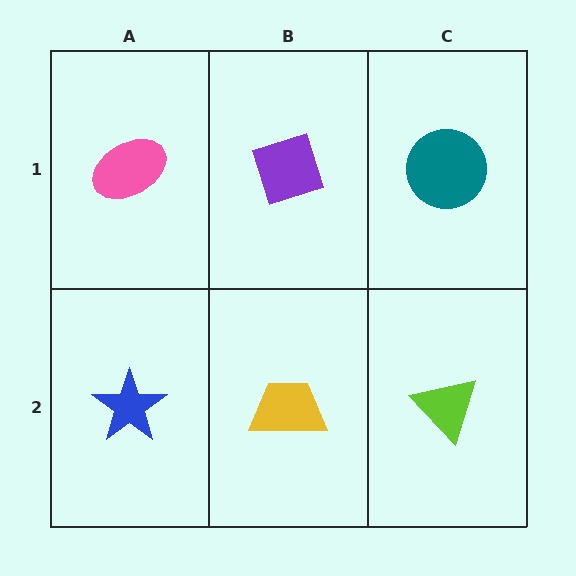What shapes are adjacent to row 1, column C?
A lime triangle (row 2, column C), a purple diamond (row 1, column B).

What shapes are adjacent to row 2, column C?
A teal circle (row 1, column C), a yellow trapezoid (row 2, column B).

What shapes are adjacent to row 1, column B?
A yellow trapezoid (row 2, column B), a pink ellipse (row 1, column A), a teal circle (row 1, column C).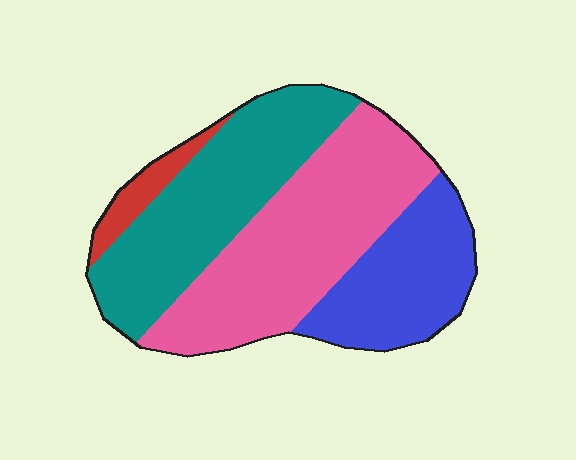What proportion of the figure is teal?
Teal covers around 35% of the figure.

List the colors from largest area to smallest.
From largest to smallest: pink, teal, blue, red.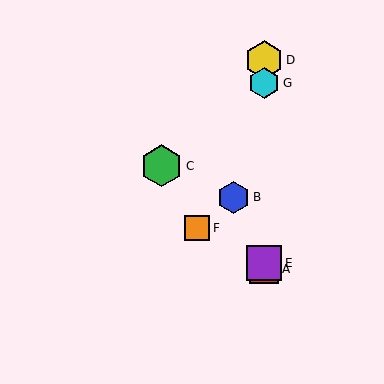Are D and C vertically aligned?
No, D is at x≈264 and C is at x≈162.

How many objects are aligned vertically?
4 objects (A, D, E, G) are aligned vertically.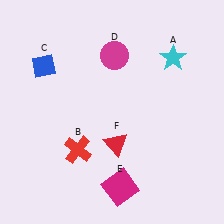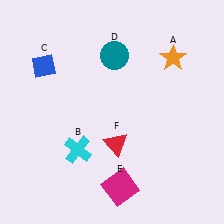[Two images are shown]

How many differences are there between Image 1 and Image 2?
There are 3 differences between the two images.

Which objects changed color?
A changed from cyan to orange. B changed from red to cyan. D changed from magenta to teal.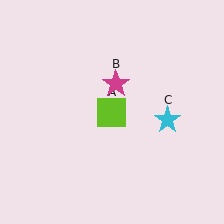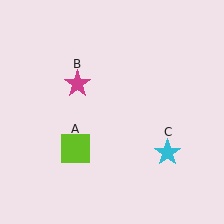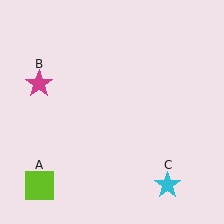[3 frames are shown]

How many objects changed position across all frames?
3 objects changed position: lime square (object A), magenta star (object B), cyan star (object C).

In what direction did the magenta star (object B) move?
The magenta star (object B) moved left.